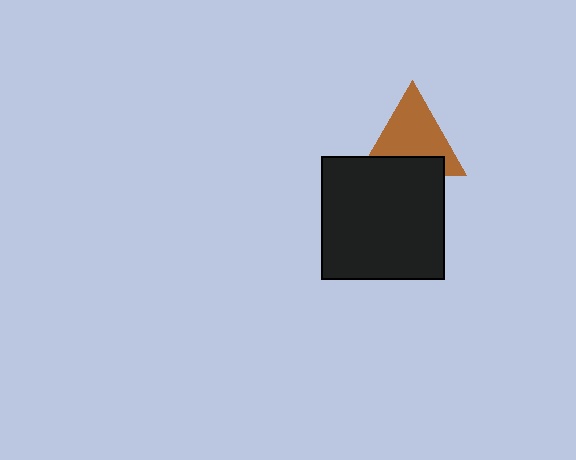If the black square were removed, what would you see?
You would see the complete brown triangle.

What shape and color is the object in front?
The object in front is a black square.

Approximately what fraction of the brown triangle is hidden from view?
Roughly 31% of the brown triangle is hidden behind the black square.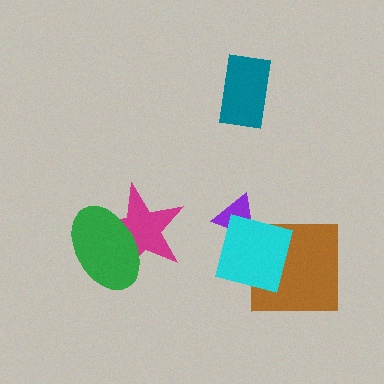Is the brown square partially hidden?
Yes, it is partially covered by another shape.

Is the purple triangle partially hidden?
Yes, it is partially covered by another shape.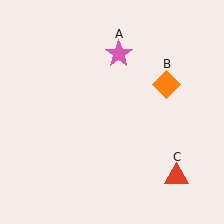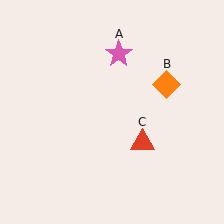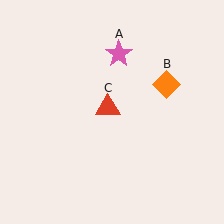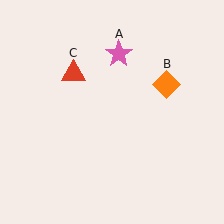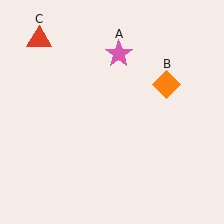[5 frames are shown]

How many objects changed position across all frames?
1 object changed position: red triangle (object C).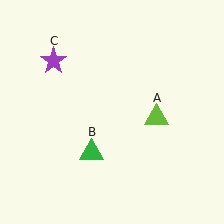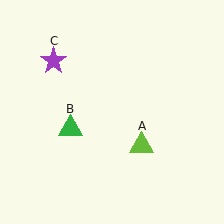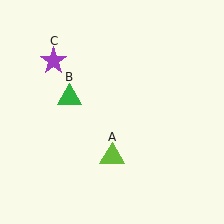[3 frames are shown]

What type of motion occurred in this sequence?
The lime triangle (object A), green triangle (object B) rotated clockwise around the center of the scene.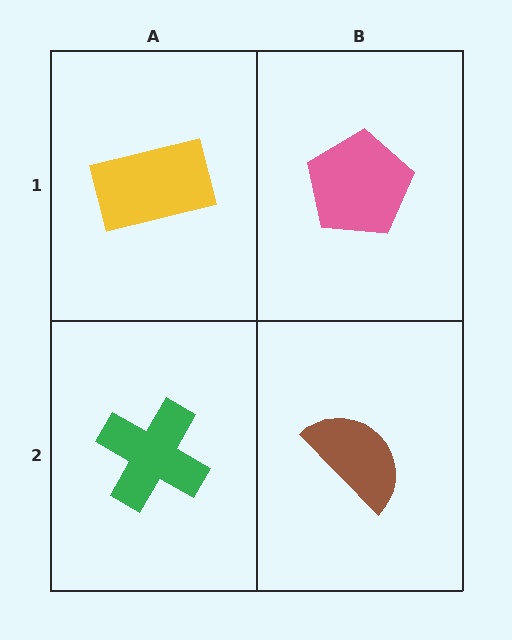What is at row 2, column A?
A green cross.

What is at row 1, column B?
A pink pentagon.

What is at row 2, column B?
A brown semicircle.